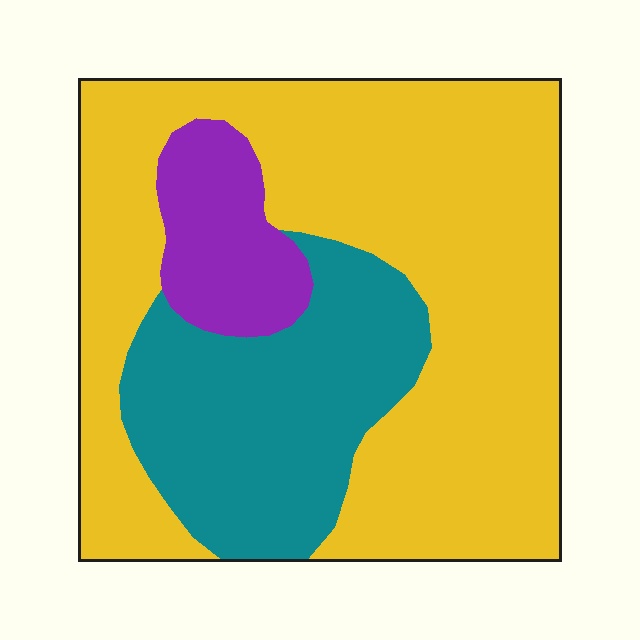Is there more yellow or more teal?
Yellow.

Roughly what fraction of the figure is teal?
Teal covers 26% of the figure.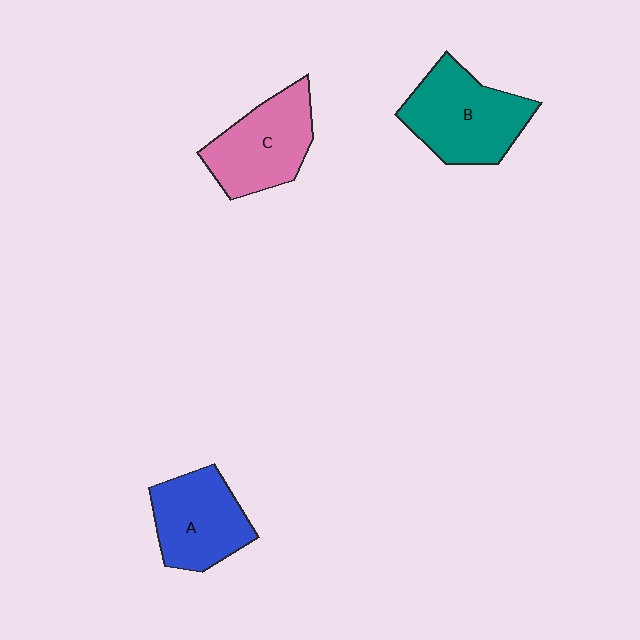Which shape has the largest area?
Shape B (teal).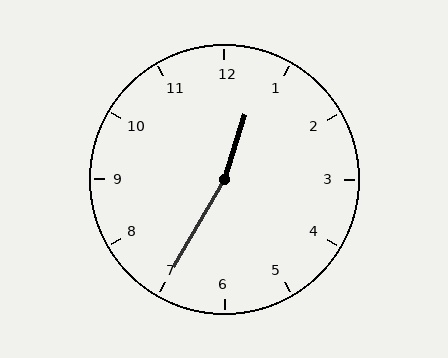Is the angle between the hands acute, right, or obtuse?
It is obtuse.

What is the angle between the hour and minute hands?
Approximately 168 degrees.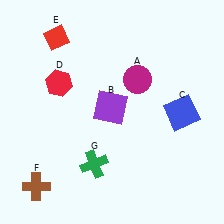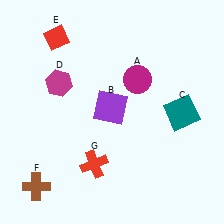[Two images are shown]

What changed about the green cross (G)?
In Image 1, G is green. In Image 2, it changed to red.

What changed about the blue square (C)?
In Image 1, C is blue. In Image 2, it changed to teal.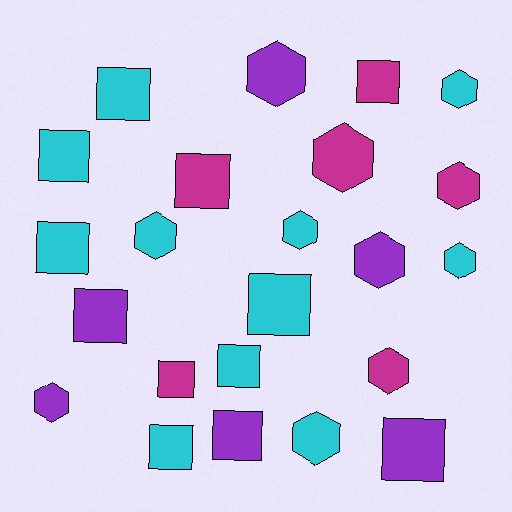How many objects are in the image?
There are 23 objects.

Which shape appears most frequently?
Square, with 12 objects.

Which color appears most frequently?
Cyan, with 11 objects.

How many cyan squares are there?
There are 6 cyan squares.